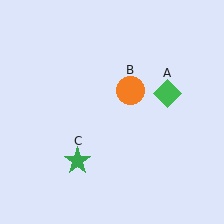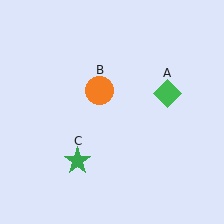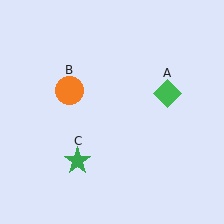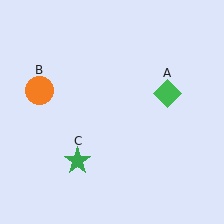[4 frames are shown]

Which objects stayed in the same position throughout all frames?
Green diamond (object A) and green star (object C) remained stationary.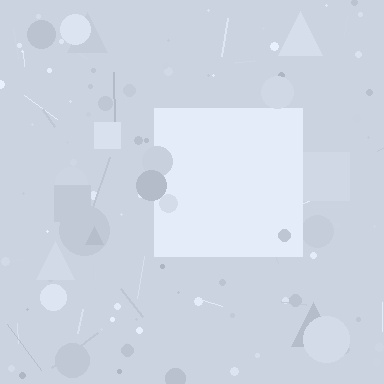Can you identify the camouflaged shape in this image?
The camouflaged shape is a square.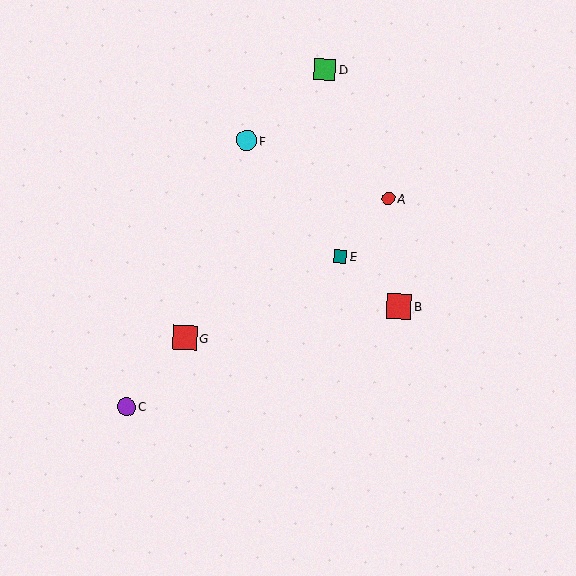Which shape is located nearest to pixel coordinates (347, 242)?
The teal square (labeled E) at (340, 256) is nearest to that location.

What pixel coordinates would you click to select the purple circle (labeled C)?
Click at (127, 407) to select the purple circle C.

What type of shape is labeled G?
Shape G is a red square.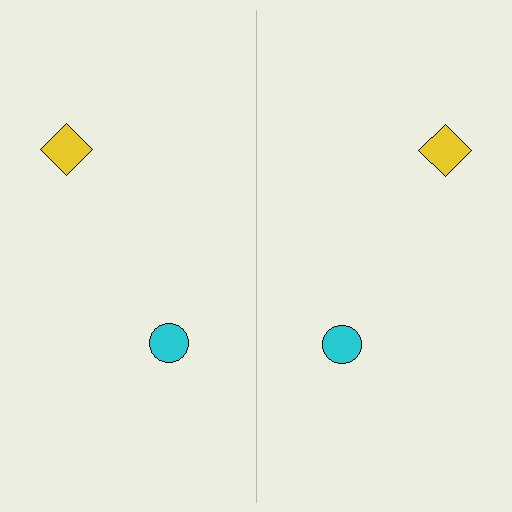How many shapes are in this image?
There are 4 shapes in this image.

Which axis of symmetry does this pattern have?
The pattern has a vertical axis of symmetry running through the center of the image.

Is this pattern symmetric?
Yes, this pattern has bilateral (reflection) symmetry.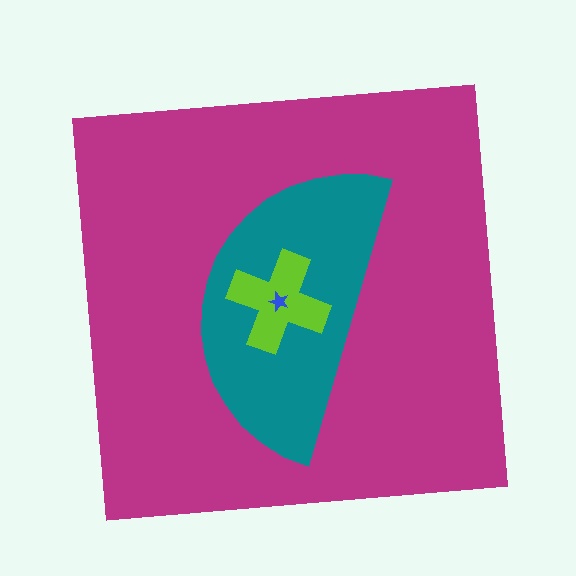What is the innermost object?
The blue star.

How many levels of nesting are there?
4.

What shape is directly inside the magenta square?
The teal semicircle.